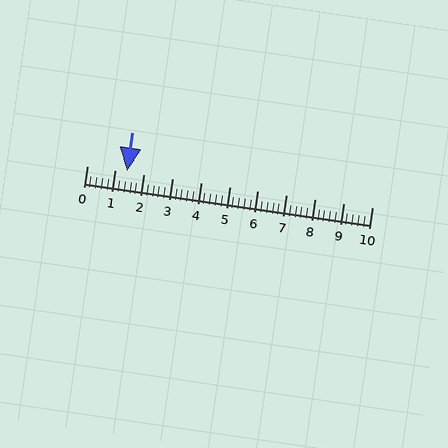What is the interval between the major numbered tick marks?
The major tick marks are spaced 1 units apart.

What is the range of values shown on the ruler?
The ruler shows values from 0 to 10.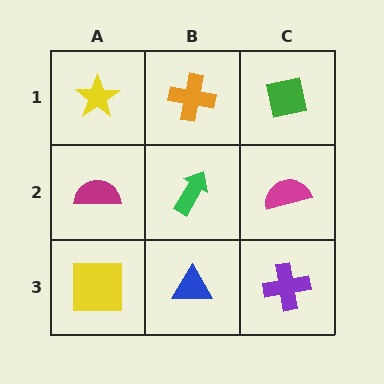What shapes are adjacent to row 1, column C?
A magenta semicircle (row 2, column C), an orange cross (row 1, column B).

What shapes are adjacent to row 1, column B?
A green arrow (row 2, column B), a yellow star (row 1, column A), a green square (row 1, column C).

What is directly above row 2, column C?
A green square.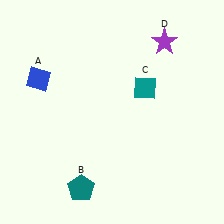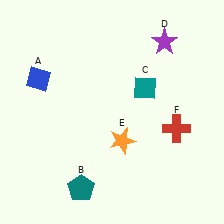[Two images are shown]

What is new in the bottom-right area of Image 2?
A red cross (F) was added in the bottom-right area of Image 2.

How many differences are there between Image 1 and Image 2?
There are 2 differences between the two images.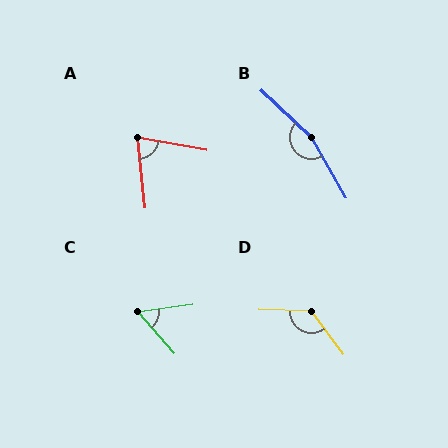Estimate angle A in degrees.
Approximately 73 degrees.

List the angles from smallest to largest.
C (56°), A (73°), D (128°), B (163°).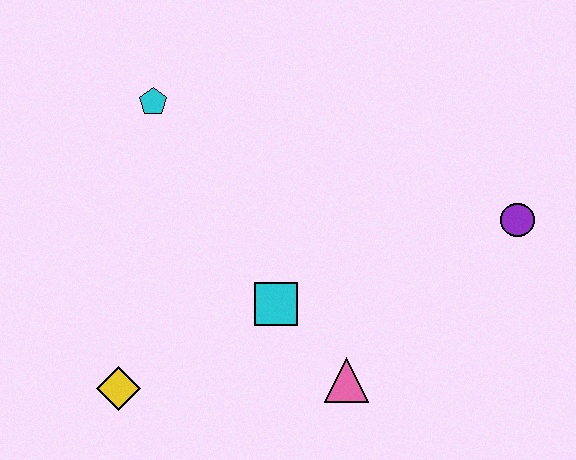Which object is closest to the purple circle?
The pink triangle is closest to the purple circle.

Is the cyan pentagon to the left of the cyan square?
Yes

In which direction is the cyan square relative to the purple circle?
The cyan square is to the left of the purple circle.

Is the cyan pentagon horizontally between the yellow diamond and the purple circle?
Yes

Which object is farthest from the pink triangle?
The cyan pentagon is farthest from the pink triangle.